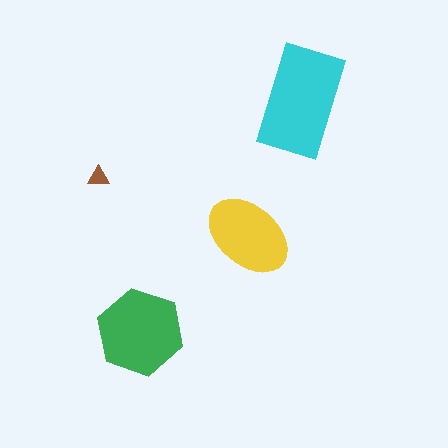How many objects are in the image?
There are 4 objects in the image.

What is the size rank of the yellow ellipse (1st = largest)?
3rd.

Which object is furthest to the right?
The cyan rectangle is rightmost.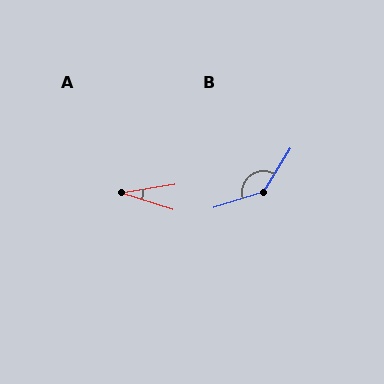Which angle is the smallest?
A, at approximately 27 degrees.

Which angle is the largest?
B, at approximately 139 degrees.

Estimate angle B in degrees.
Approximately 139 degrees.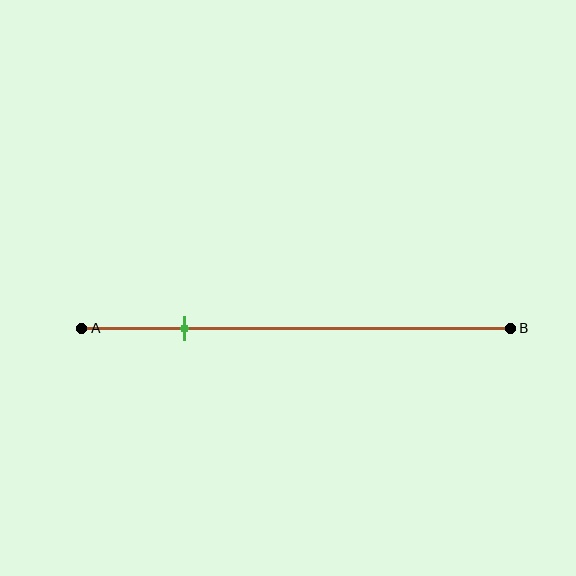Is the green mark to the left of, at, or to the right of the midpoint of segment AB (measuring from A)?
The green mark is to the left of the midpoint of segment AB.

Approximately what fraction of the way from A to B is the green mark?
The green mark is approximately 25% of the way from A to B.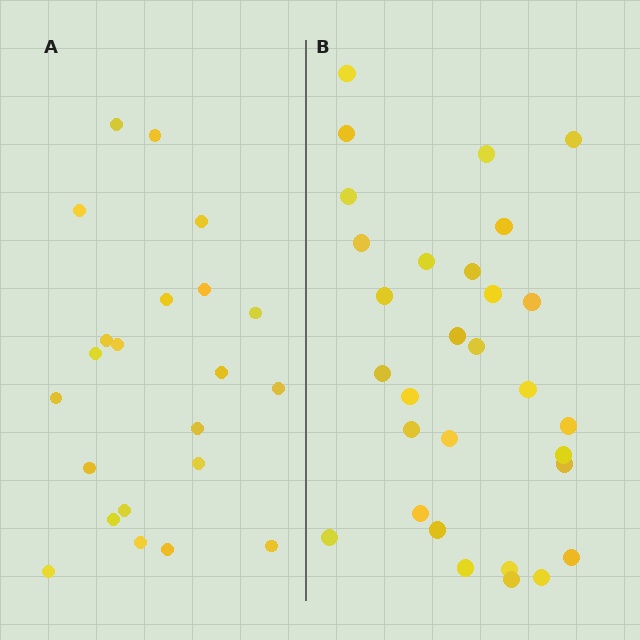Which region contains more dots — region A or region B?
Region B (the right region) has more dots.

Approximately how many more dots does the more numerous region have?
Region B has roughly 8 or so more dots than region A.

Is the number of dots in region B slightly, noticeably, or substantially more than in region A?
Region B has noticeably more, but not dramatically so. The ratio is roughly 1.4 to 1.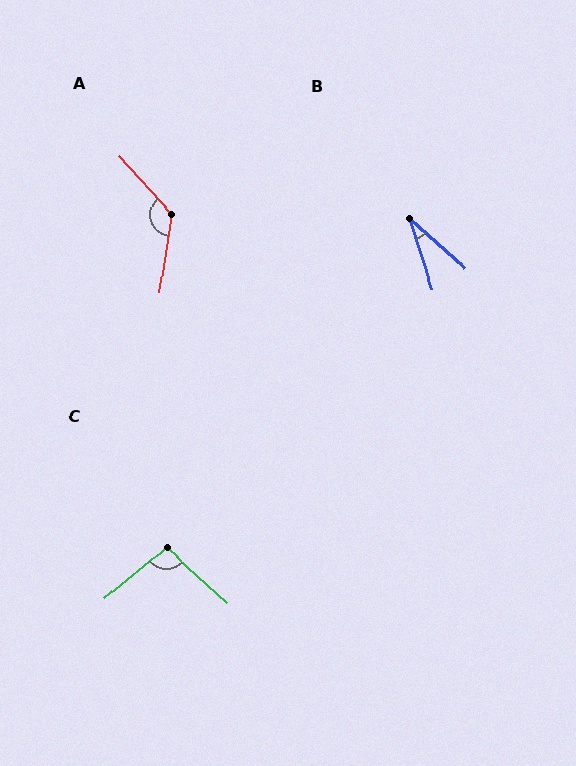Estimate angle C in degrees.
Approximately 99 degrees.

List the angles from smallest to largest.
B (30°), C (99°), A (129°).